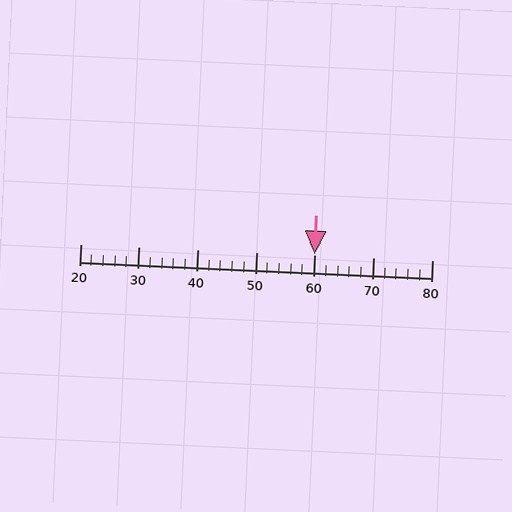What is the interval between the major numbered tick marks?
The major tick marks are spaced 10 units apart.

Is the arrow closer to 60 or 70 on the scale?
The arrow is closer to 60.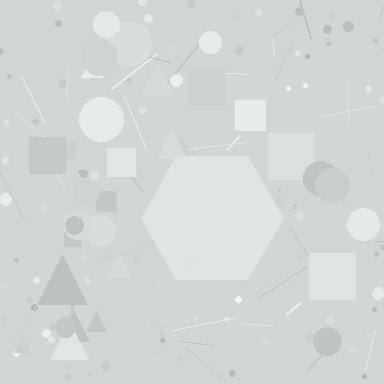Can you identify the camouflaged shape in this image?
The camouflaged shape is a hexagon.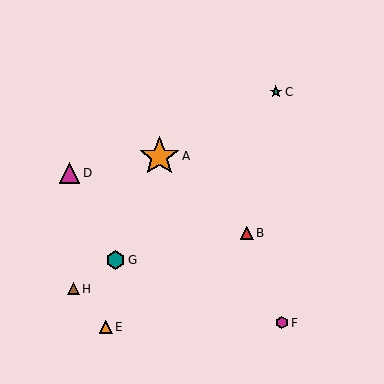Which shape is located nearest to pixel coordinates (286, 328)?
The magenta hexagon (labeled F) at (282, 323) is nearest to that location.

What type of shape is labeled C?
Shape C is a teal star.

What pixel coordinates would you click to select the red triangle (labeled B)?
Click at (247, 233) to select the red triangle B.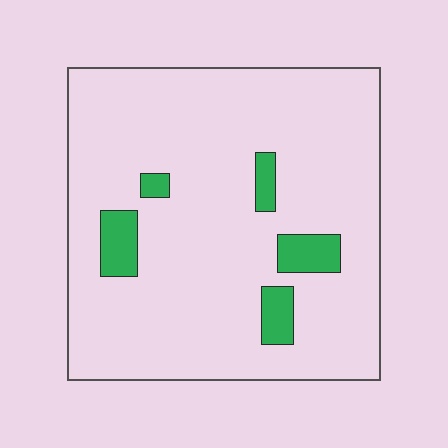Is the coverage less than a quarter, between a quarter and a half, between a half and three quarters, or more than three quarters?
Less than a quarter.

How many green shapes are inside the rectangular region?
5.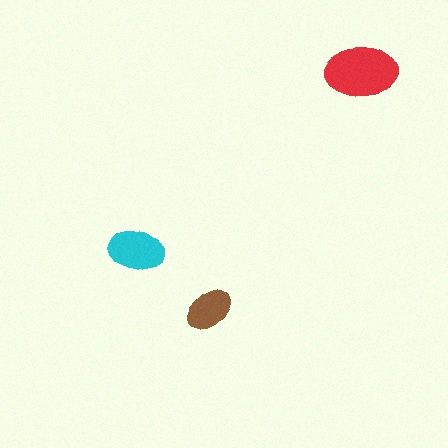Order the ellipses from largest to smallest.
the red one, the cyan one, the brown one.